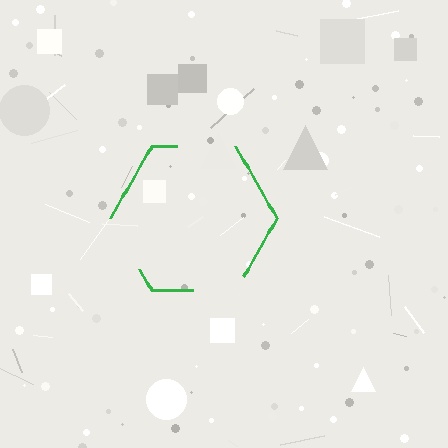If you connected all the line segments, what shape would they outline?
They would outline a hexagon.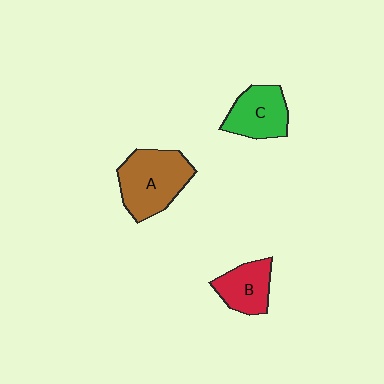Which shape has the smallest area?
Shape B (red).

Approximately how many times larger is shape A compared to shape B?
Approximately 1.6 times.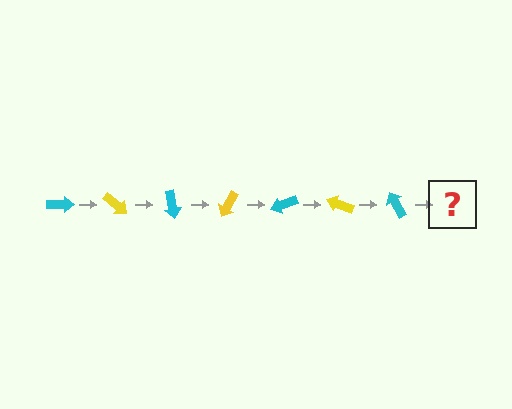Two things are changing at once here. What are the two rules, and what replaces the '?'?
The two rules are that it rotates 40 degrees each step and the color cycles through cyan and yellow. The '?' should be a yellow arrow, rotated 280 degrees from the start.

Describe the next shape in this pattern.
It should be a yellow arrow, rotated 280 degrees from the start.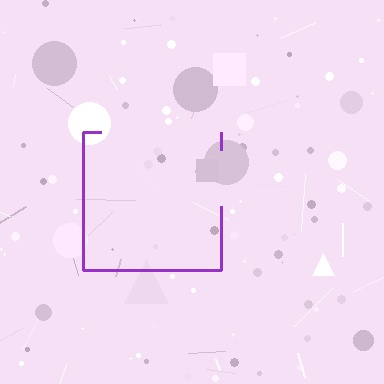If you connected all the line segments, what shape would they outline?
They would outline a square.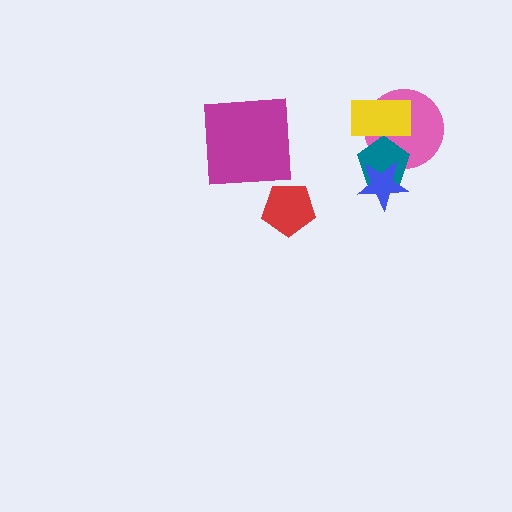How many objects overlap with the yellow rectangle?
2 objects overlap with the yellow rectangle.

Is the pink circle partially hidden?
Yes, it is partially covered by another shape.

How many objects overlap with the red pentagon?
0 objects overlap with the red pentagon.